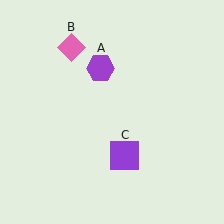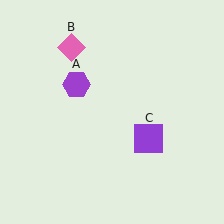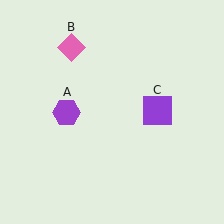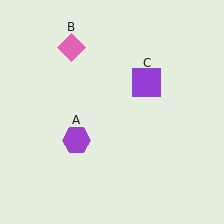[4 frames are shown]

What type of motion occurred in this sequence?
The purple hexagon (object A), purple square (object C) rotated counterclockwise around the center of the scene.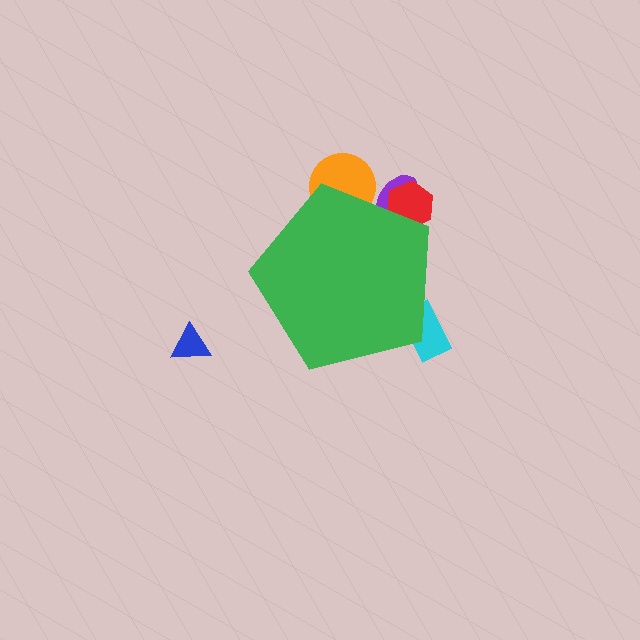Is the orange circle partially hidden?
Yes, the orange circle is partially hidden behind the green pentagon.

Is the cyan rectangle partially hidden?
Yes, the cyan rectangle is partially hidden behind the green pentagon.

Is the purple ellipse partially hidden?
Yes, the purple ellipse is partially hidden behind the green pentagon.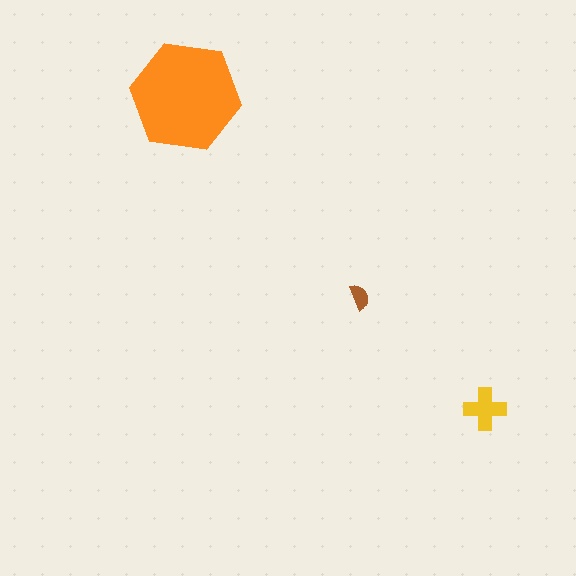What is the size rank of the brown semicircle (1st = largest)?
3rd.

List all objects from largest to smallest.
The orange hexagon, the yellow cross, the brown semicircle.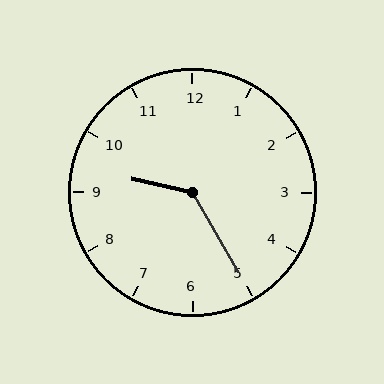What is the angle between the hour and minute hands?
Approximately 132 degrees.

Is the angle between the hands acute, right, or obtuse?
It is obtuse.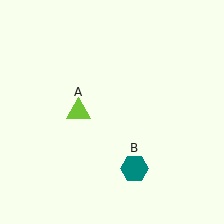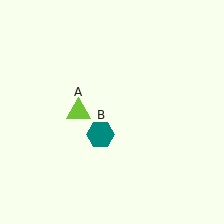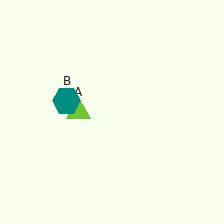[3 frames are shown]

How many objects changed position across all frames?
1 object changed position: teal hexagon (object B).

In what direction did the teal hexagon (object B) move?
The teal hexagon (object B) moved up and to the left.